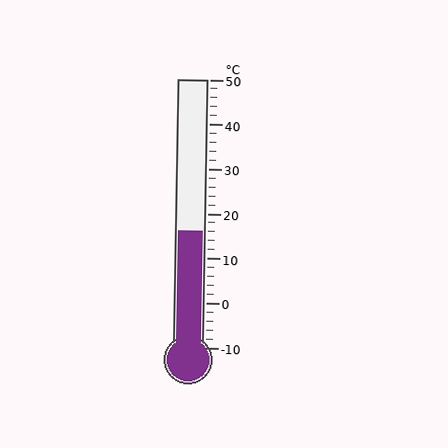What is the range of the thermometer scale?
The thermometer scale ranges from -10°C to 50°C.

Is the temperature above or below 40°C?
The temperature is below 40°C.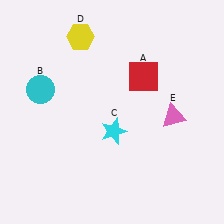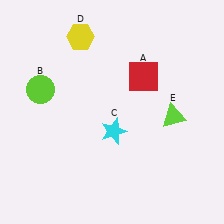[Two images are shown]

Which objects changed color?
B changed from cyan to lime. E changed from pink to lime.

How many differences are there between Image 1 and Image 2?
There are 2 differences between the two images.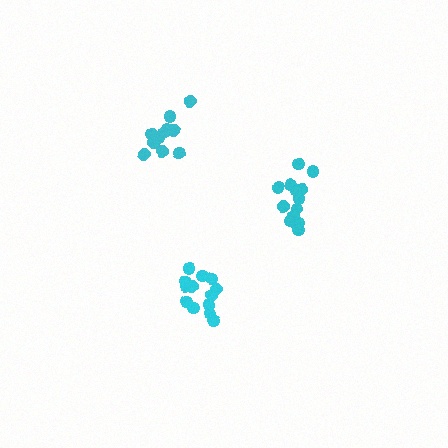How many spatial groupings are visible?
There are 3 spatial groupings.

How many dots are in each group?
Group 1: 13 dots, Group 2: 12 dots, Group 3: 13 dots (38 total).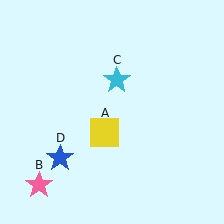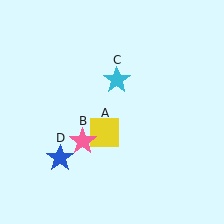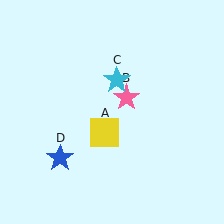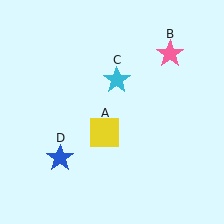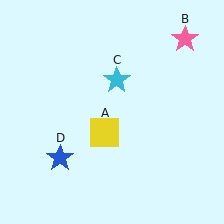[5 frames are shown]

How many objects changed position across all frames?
1 object changed position: pink star (object B).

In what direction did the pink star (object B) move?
The pink star (object B) moved up and to the right.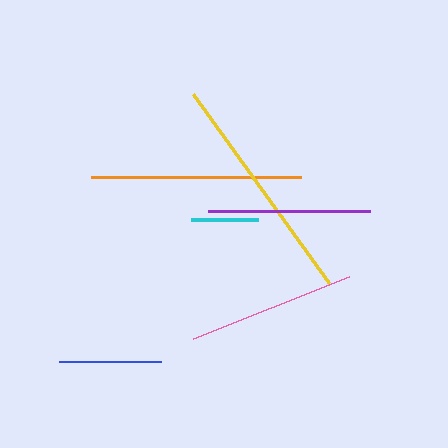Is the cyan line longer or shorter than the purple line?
The purple line is longer than the cyan line.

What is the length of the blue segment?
The blue segment is approximately 103 pixels long.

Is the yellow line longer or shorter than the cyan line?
The yellow line is longer than the cyan line.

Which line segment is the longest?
The yellow line is the longest at approximately 233 pixels.